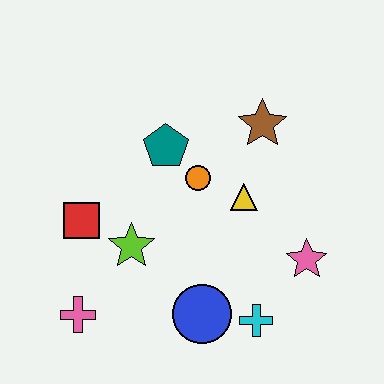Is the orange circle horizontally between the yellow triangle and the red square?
Yes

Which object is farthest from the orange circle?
The pink cross is farthest from the orange circle.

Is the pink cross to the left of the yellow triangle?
Yes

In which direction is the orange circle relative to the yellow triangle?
The orange circle is to the left of the yellow triangle.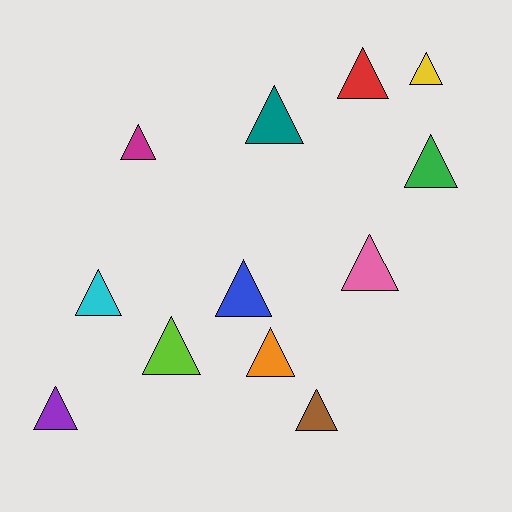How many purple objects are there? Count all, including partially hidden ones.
There is 1 purple object.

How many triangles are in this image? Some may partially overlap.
There are 12 triangles.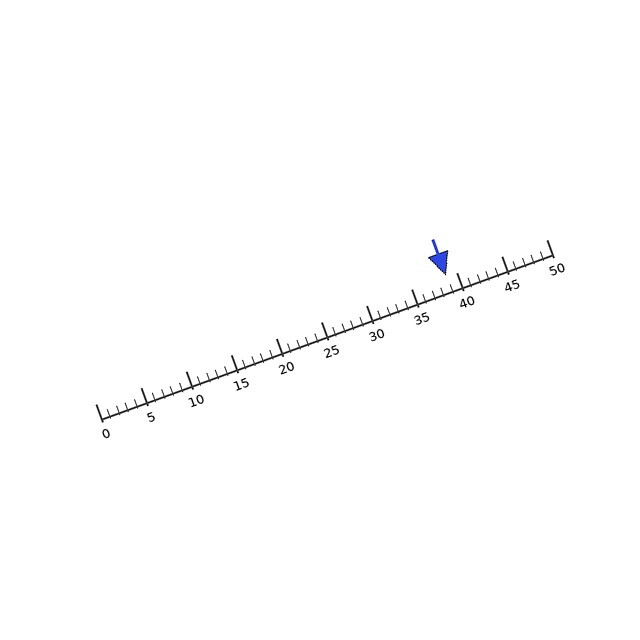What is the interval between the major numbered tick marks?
The major tick marks are spaced 5 units apart.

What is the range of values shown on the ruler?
The ruler shows values from 0 to 50.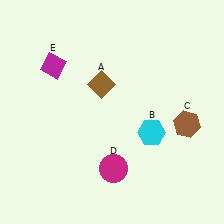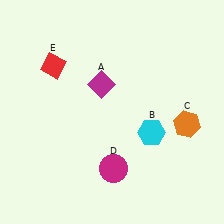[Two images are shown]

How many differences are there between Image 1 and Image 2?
There are 3 differences between the two images.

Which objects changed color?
A changed from brown to magenta. C changed from brown to orange. E changed from magenta to red.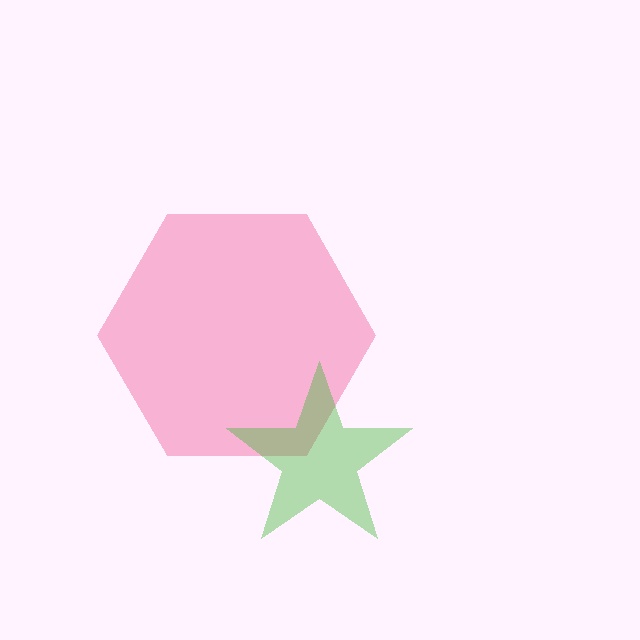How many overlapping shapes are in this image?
There are 2 overlapping shapes in the image.